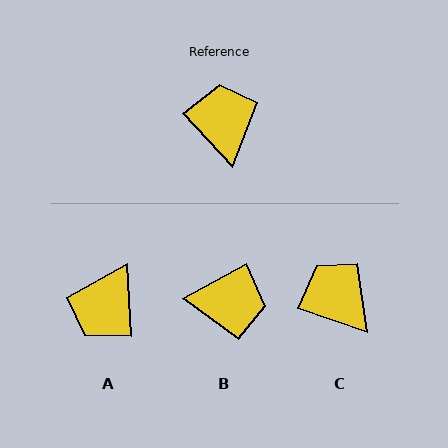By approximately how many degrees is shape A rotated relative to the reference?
Approximately 140 degrees counter-clockwise.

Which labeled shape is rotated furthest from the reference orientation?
A, about 140 degrees away.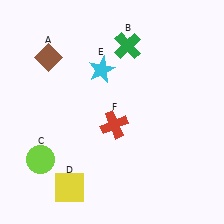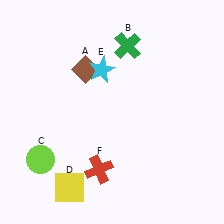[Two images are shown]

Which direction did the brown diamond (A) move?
The brown diamond (A) moved right.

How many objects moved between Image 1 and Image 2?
2 objects moved between the two images.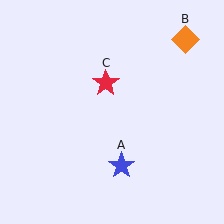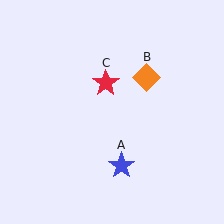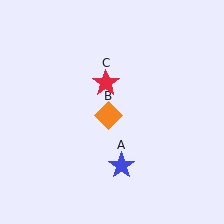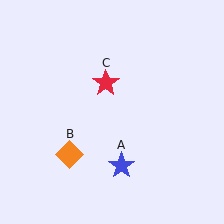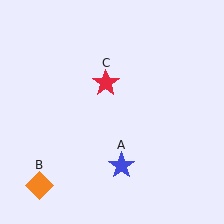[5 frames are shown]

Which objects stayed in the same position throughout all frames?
Blue star (object A) and red star (object C) remained stationary.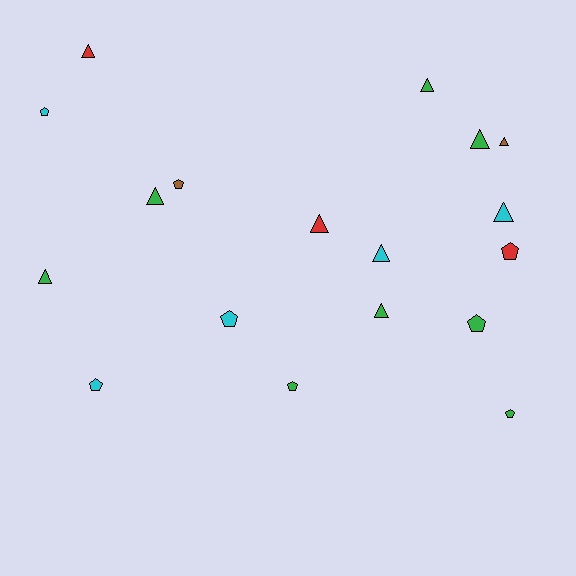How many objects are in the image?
There are 18 objects.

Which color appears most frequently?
Green, with 8 objects.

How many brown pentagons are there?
There is 1 brown pentagon.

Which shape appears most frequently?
Triangle, with 10 objects.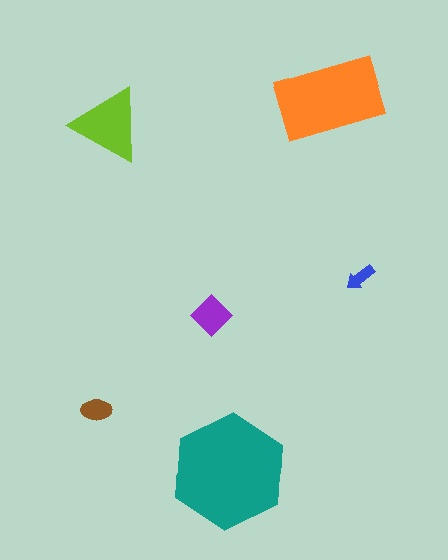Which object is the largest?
The teal hexagon.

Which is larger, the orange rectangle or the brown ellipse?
The orange rectangle.